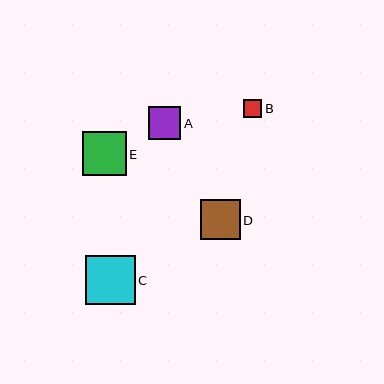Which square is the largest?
Square C is the largest with a size of approximately 49 pixels.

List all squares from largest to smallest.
From largest to smallest: C, E, D, A, B.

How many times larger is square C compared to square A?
Square C is approximately 1.5 times the size of square A.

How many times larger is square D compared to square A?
Square D is approximately 1.2 times the size of square A.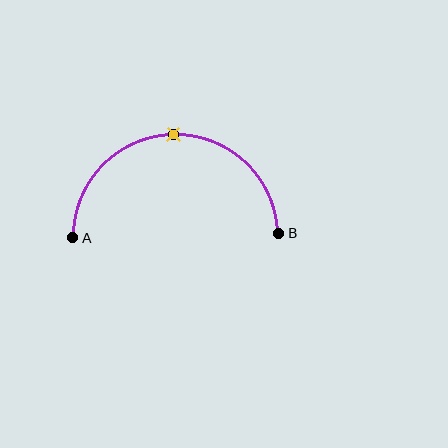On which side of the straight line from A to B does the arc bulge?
The arc bulges above the straight line connecting A and B.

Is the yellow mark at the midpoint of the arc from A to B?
Yes. The yellow mark lies on the arc at equal arc-length from both A and B — it is the arc midpoint.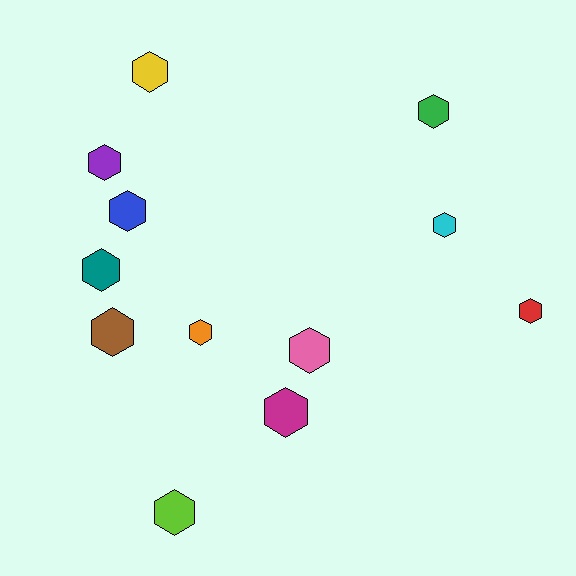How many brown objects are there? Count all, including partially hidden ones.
There is 1 brown object.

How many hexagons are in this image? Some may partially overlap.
There are 12 hexagons.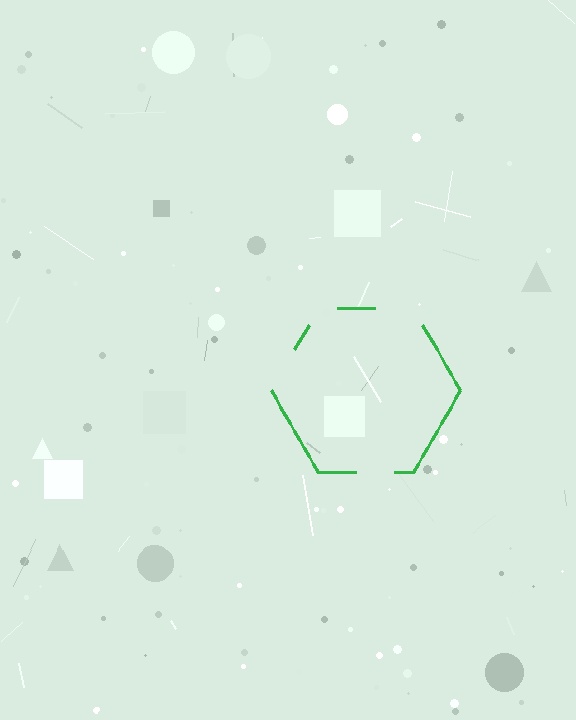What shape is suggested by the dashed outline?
The dashed outline suggests a hexagon.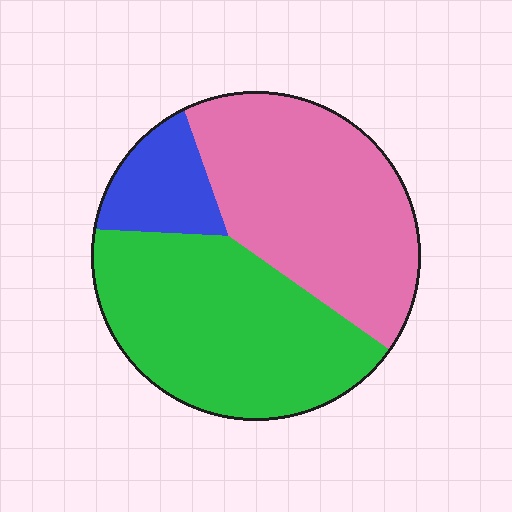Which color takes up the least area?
Blue, at roughly 10%.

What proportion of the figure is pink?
Pink covers 43% of the figure.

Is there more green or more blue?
Green.